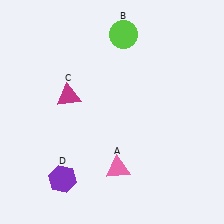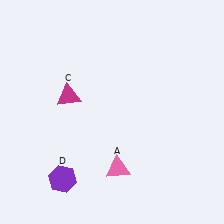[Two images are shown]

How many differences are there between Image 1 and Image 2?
There is 1 difference between the two images.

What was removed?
The lime circle (B) was removed in Image 2.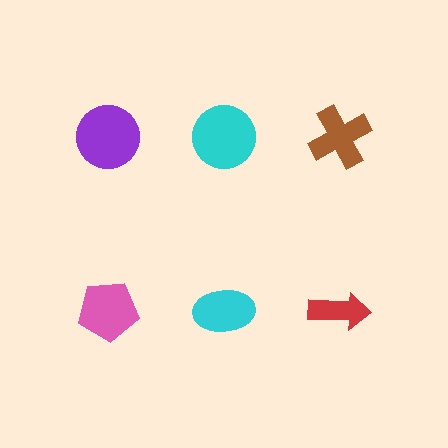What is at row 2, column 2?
A cyan ellipse.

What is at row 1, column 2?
A cyan circle.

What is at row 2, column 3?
A red arrow.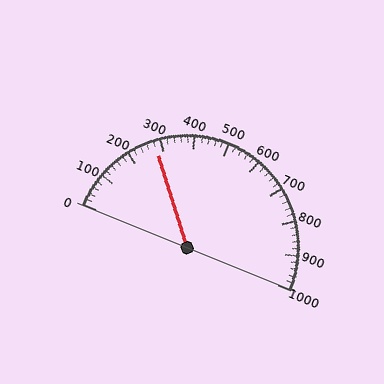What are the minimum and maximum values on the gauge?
The gauge ranges from 0 to 1000.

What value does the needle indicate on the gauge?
The needle indicates approximately 280.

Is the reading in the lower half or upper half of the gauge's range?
The reading is in the lower half of the range (0 to 1000).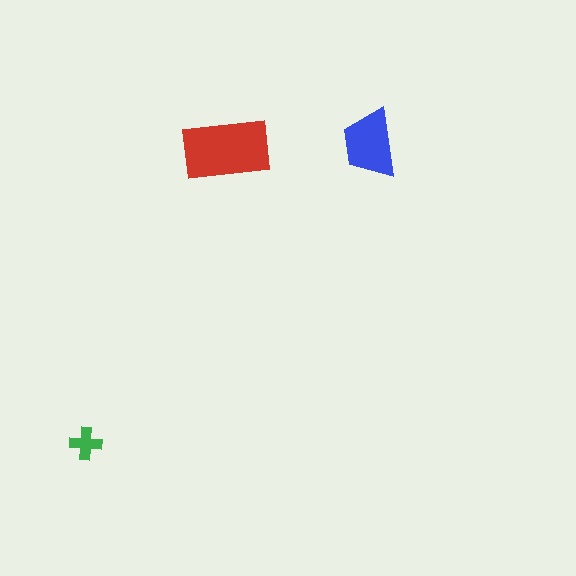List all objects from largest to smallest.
The red rectangle, the blue trapezoid, the green cross.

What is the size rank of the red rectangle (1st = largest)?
1st.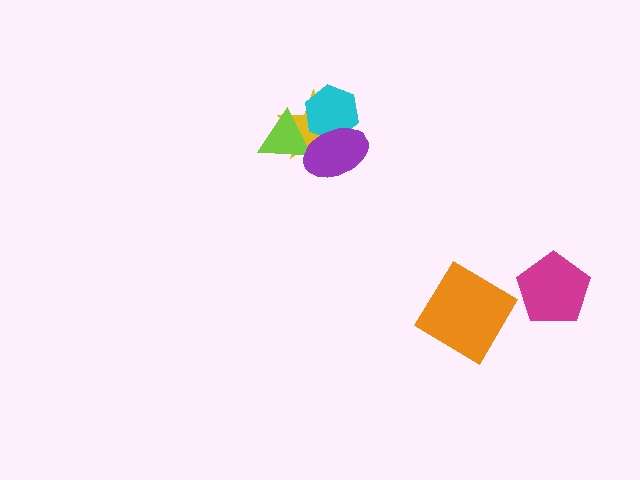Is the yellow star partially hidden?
Yes, it is partially covered by another shape.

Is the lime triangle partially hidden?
Yes, it is partially covered by another shape.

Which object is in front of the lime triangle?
The purple ellipse is in front of the lime triangle.